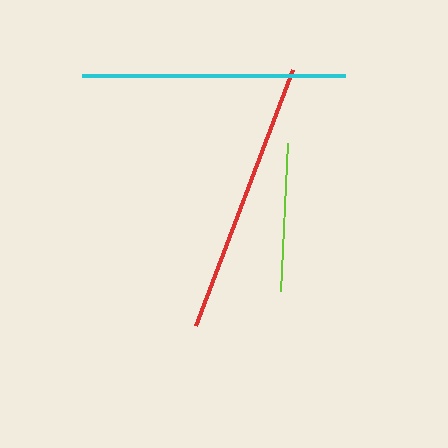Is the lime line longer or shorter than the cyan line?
The cyan line is longer than the lime line.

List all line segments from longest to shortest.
From longest to shortest: red, cyan, lime.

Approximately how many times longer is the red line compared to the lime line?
The red line is approximately 1.9 times the length of the lime line.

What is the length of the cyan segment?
The cyan segment is approximately 263 pixels long.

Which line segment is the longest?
The red line is the longest at approximately 274 pixels.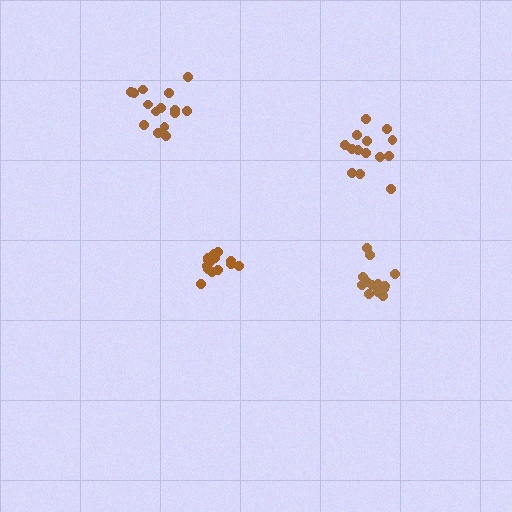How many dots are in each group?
Group 1: 13 dots, Group 2: 14 dots, Group 3: 14 dots, Group 4: 16 dots (57 total).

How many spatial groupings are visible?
There are 4 spatial groupings.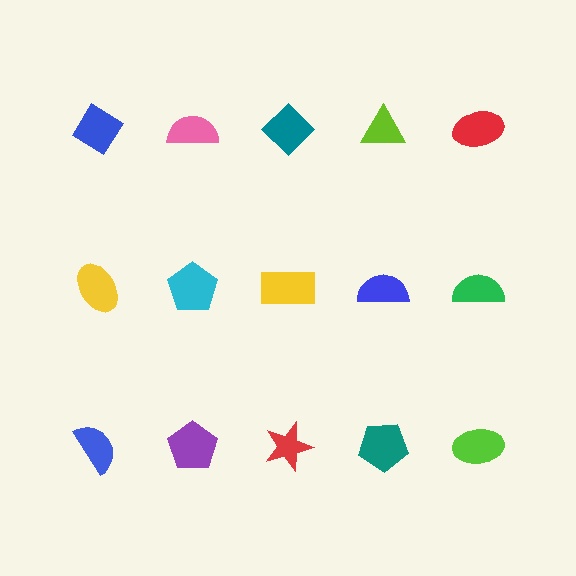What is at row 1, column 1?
A blue diamond.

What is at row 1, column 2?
A pink semicircle.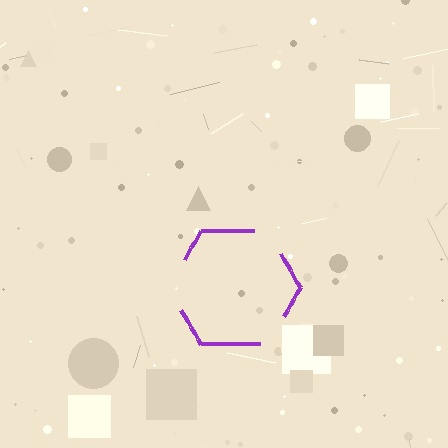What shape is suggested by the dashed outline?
The dashed outline suggests a hexagon.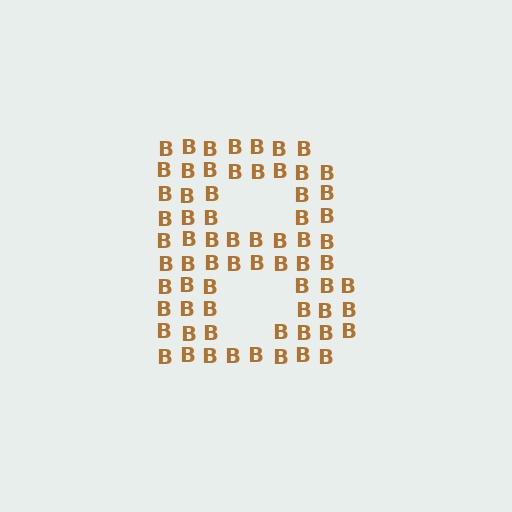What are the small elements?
The small elements are letter B's.